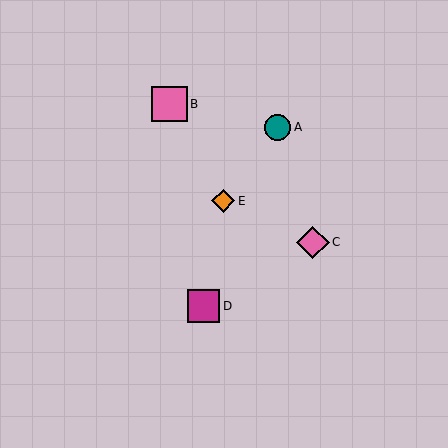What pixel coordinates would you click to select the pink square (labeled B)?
Click at (169, 104) to select the pink square B.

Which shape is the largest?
The pink square (labeled B) is the largest.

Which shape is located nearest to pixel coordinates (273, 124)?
The teal circle (labeled A) at (278, 127) is nearest to that location.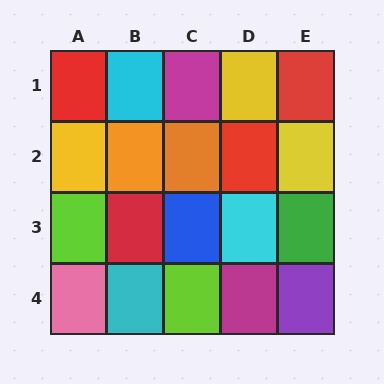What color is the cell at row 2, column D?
Red.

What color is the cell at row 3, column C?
Blue.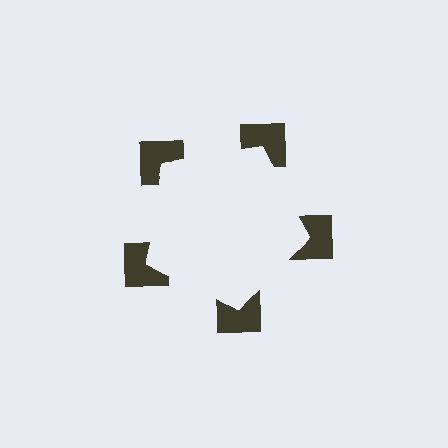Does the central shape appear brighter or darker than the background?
It typically appears slightly brighter than the background, even though no actual brightness change is drawn.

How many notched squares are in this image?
There are 5 — one at each vertex of the illusory pentagon.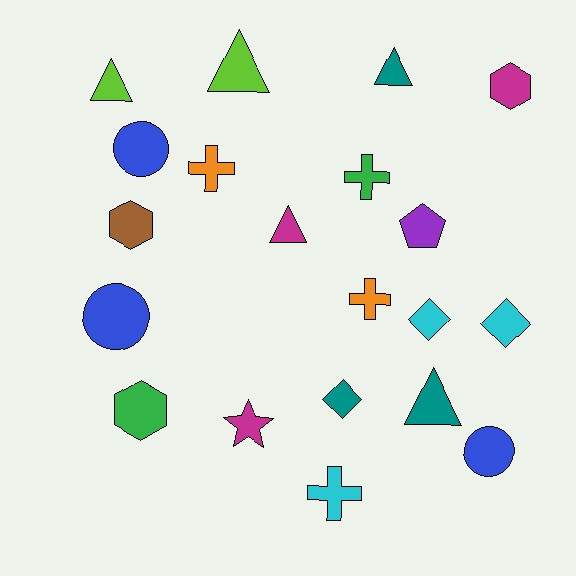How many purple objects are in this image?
There is 1 purple object.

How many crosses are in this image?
There are 4 crosses.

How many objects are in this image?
There are 20 objects.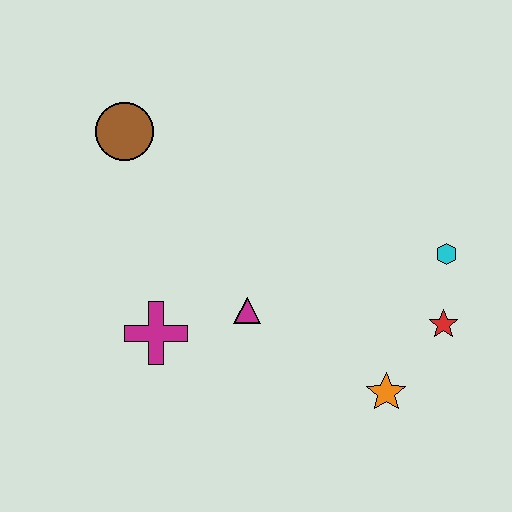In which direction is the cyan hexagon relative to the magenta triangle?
The cyan hexagon is to the right of the magenta triangle.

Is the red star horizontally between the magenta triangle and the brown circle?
No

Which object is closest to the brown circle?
The magenta cross is closest to the brown circle.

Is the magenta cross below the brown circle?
Yes